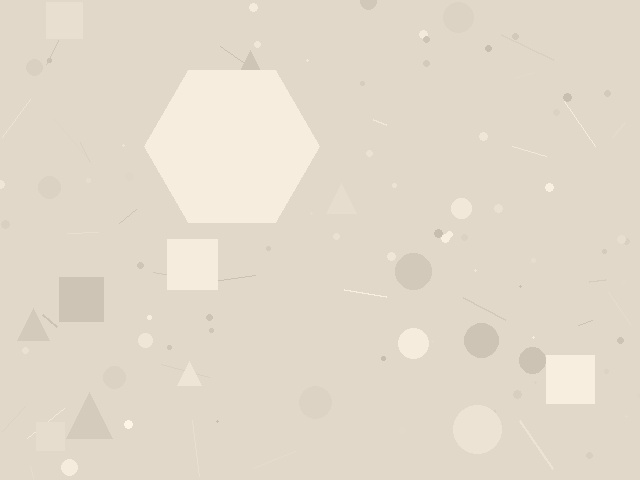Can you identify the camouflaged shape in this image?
The camouflaged shape is a hexagon.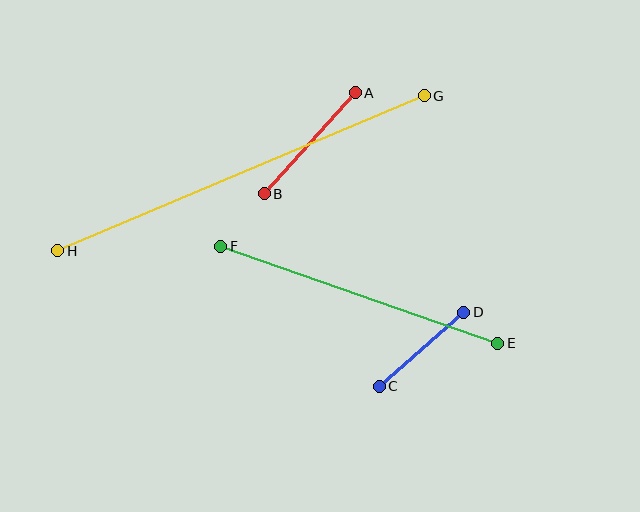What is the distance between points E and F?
The distance is approximately 294 pixels.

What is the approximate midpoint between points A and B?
The midpoint is at approximately (310, 143) pixels.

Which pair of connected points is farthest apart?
Points G and H are farthest apart.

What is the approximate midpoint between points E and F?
The midpoint is at approximately (359, 295) pixels.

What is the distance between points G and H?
The distance is approximately 398 pixels.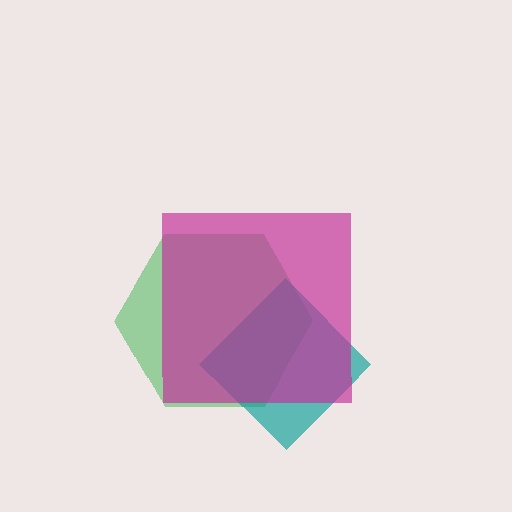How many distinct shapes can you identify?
There are 3 distinct shapes: a green hexagon, a teal diamond, a magenta square.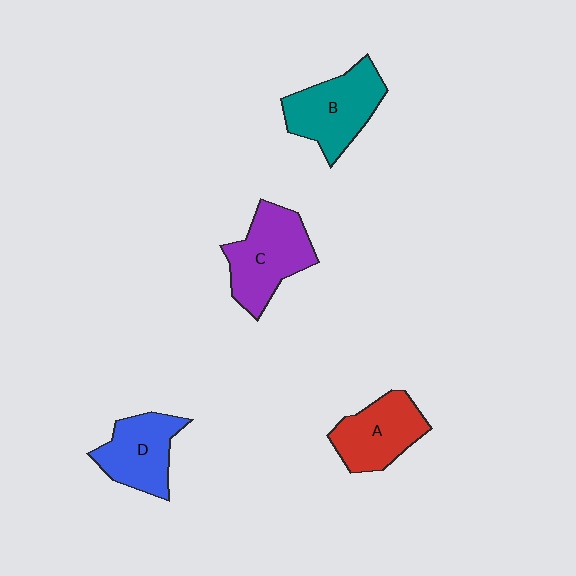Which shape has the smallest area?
Shape D (blue).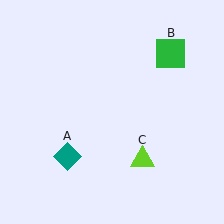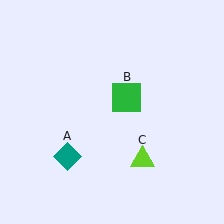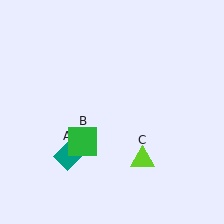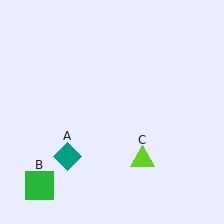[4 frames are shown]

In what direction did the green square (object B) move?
The green square (object B) moved down and to the left.